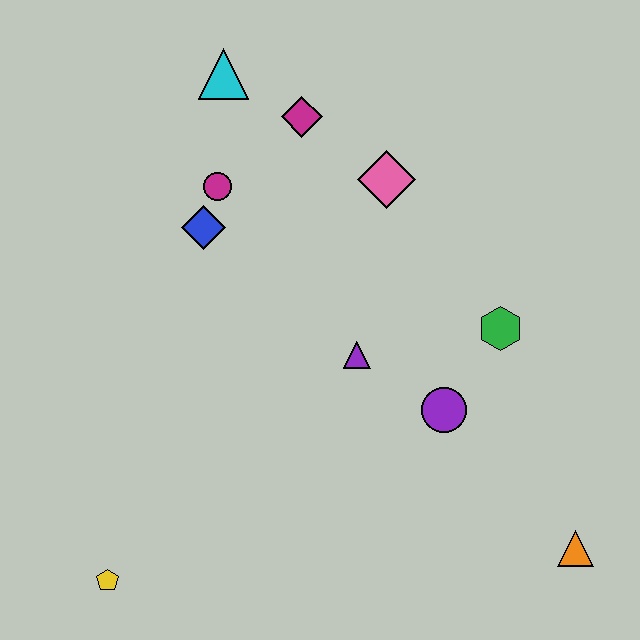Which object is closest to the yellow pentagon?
The purple triangle is closest to the yellow pentagon.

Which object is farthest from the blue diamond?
The orange triangle is farthest from the blue diamond.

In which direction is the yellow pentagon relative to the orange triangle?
The yellow pentagon is to the left of the orange triangle.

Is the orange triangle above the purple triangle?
No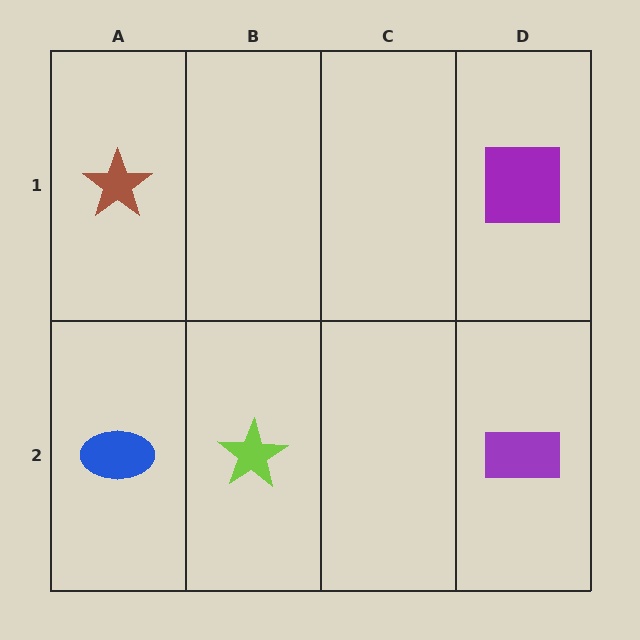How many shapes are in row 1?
2 shapes.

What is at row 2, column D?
A purple rectangle.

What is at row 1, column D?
A purple square.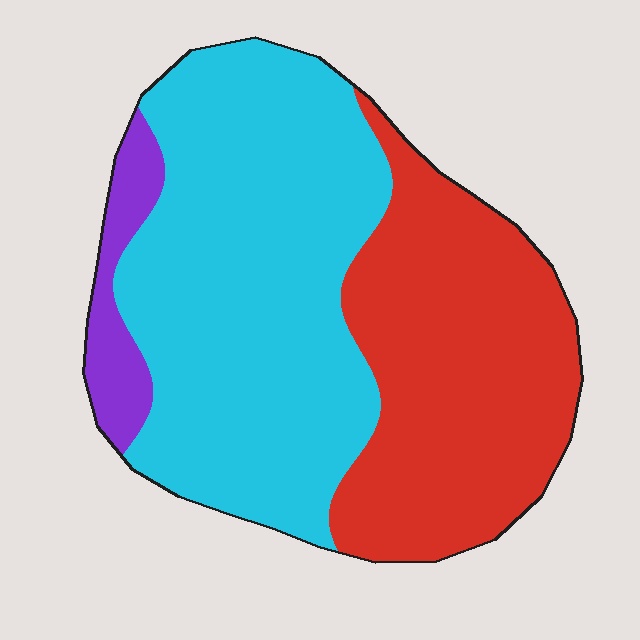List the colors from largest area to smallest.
From largest to smallest: cyan, red, purple.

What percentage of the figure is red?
Red covers around 40% of the figure.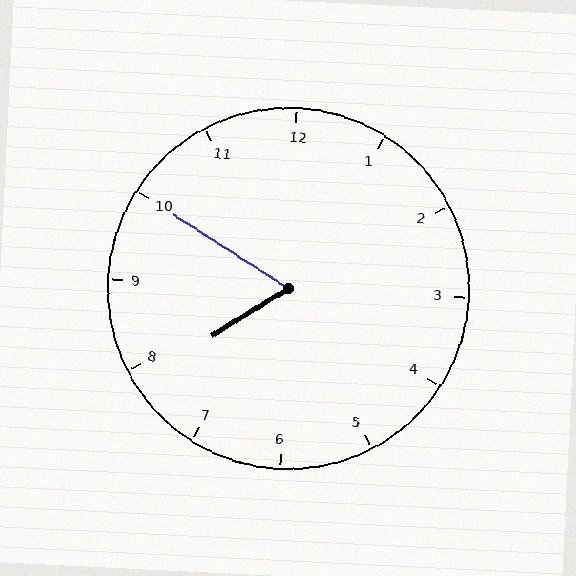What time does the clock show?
7:50.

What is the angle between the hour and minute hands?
Approximately 65 degrees.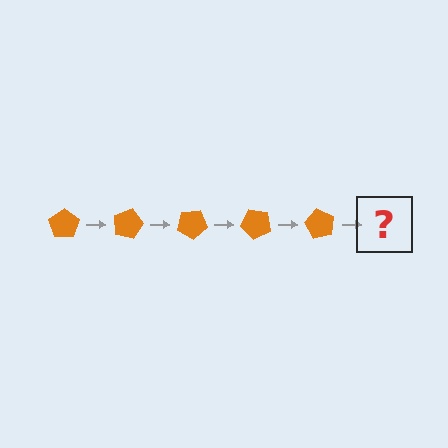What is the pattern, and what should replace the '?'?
The pattern is that the pentagon rotates 15 degrees each step. The '?' should be an orange pentagon rotated 75 degrees.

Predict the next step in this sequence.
The next step is an orange pentagon rotated 75 degrees.